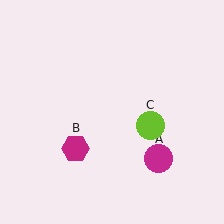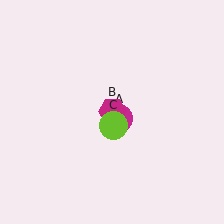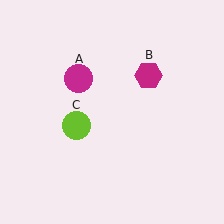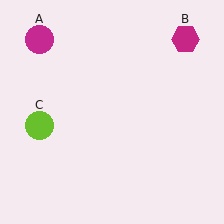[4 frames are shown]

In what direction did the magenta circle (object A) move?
The magenta circle (object A) moved up and to the left.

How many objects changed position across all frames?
3 objects changed position: magenta circle (object A), magenta hexagon (object B), lime circle (object C).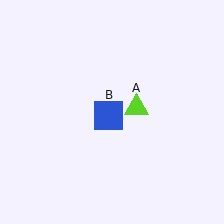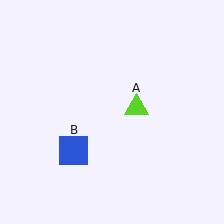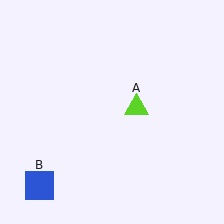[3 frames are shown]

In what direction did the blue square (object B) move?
The blue square (object B) moved down and to the left.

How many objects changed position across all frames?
1 object changed position: blue square (object B).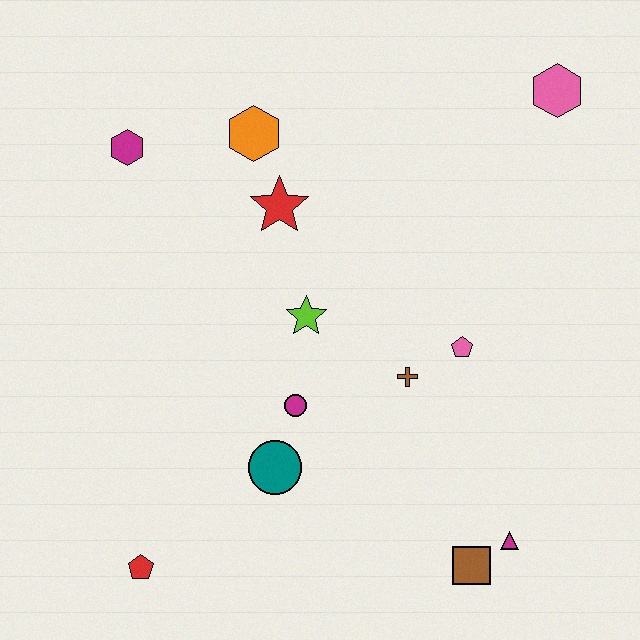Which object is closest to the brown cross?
The pink pentagon is closest to the brown cross.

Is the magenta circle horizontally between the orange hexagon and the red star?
No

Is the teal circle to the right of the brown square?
No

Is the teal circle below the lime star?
Yes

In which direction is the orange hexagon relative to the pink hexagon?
The orange hexagon is to the left of the pink hexagon.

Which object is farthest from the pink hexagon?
The red pentagon is farthest from the pink hexagon.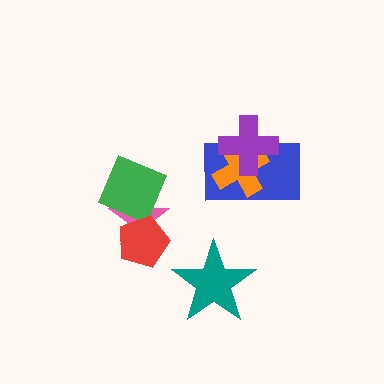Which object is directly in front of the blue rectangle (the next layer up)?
The orange cross is directly in front of the blue rectangle.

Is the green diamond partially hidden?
Yes, it is partially covered by another shape.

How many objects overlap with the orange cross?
2 objects overlap with the orange cross.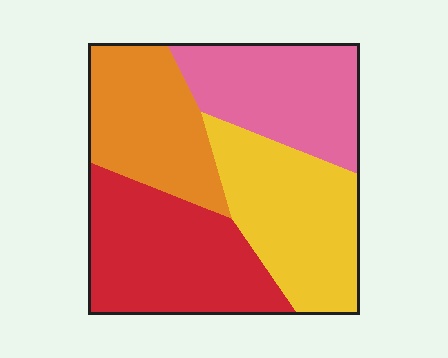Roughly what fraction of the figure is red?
Red covers roughly 30% of the figure.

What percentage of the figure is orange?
Orange covers around 20% of the figure.